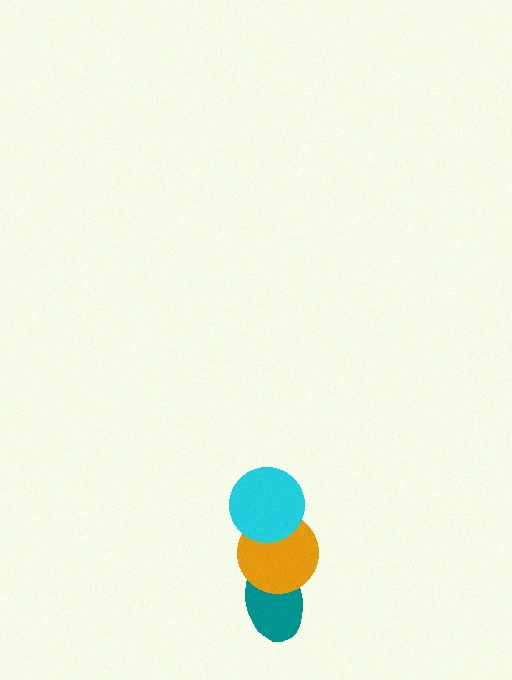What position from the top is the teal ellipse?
The teal ellipse is 3rd from the top.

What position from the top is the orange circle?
The orange circle is 2nd from the top.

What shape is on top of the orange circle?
The cyan circle is on top of the orange circle.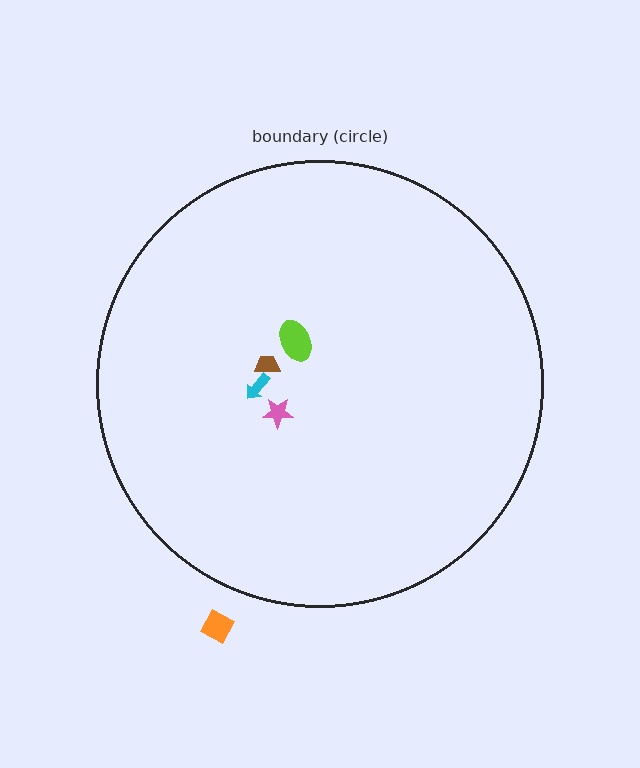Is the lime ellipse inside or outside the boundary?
Inside.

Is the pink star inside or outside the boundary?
Inside.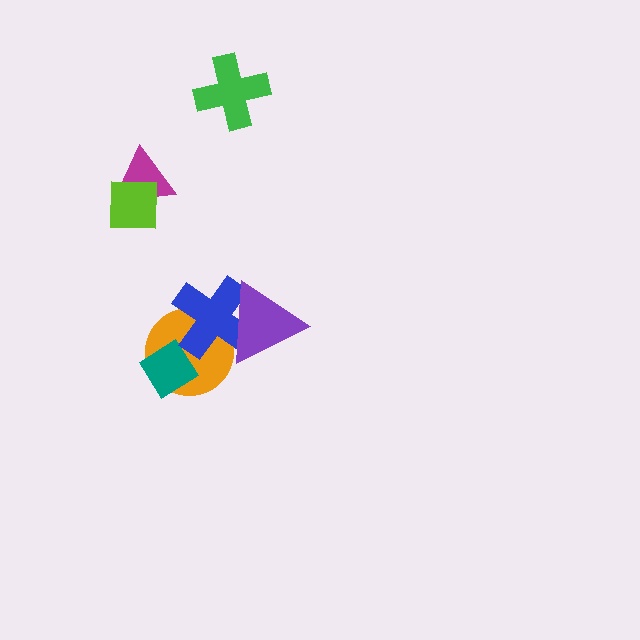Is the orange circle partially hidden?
Yes, it is partially covered by another shape.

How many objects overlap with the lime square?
1 object overlaps with the lime square.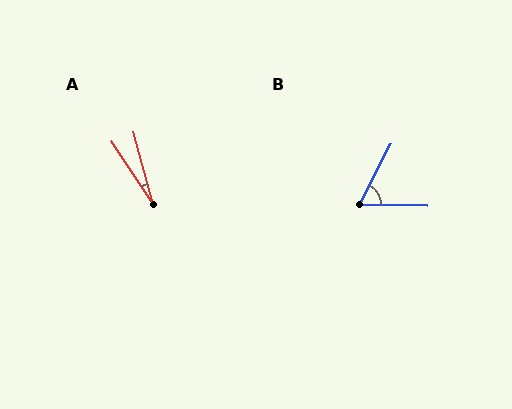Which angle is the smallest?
A, at approximately 18 degrees.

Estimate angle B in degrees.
Approximately 64 degrees.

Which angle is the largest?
B, at approximately 64 degrees.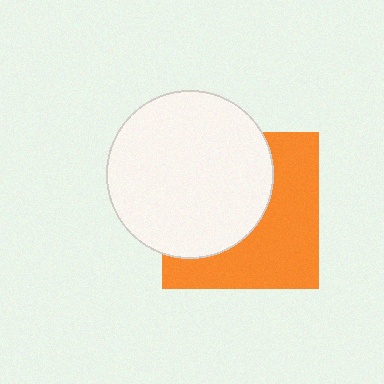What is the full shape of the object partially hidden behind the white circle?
The partially hidden object is an orange square.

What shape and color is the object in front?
The object in front is a white circle.